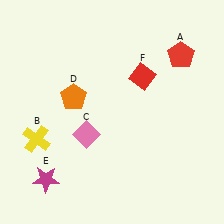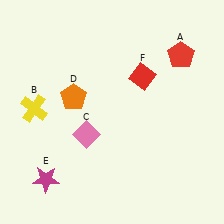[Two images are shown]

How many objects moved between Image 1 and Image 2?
1 object moved between the two images.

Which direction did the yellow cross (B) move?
The yellow cross (B) moved up.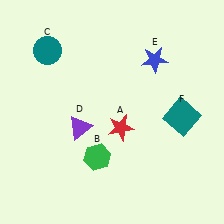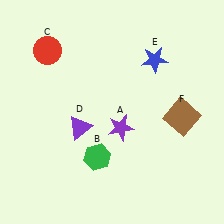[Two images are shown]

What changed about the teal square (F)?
In Image 1, F is teal. In Image 2, it changed to brown.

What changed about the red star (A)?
In Image 1, A is red. In Image 2, it changed to purple.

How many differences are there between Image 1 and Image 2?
There are 3 differences between the two images.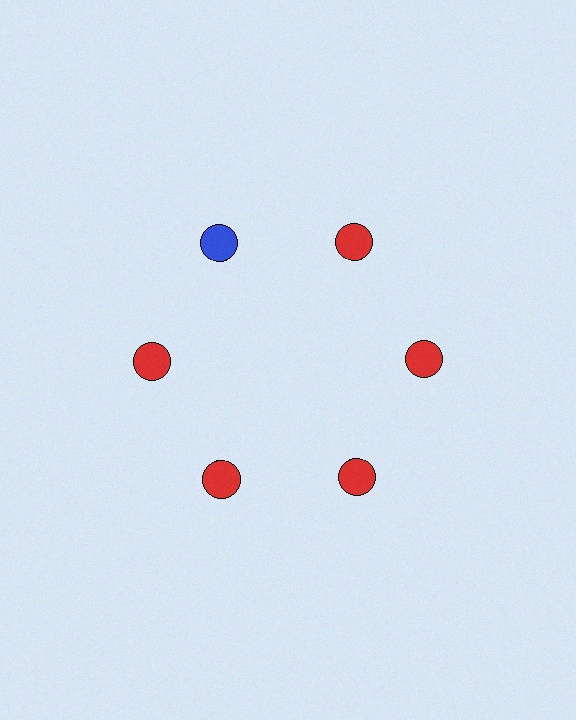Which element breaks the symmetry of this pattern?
The blue circle at roughly the 11 o'clock position breaks the symmetry. All other shapes are red circles.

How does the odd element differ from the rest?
It has a different color: blue instead of red.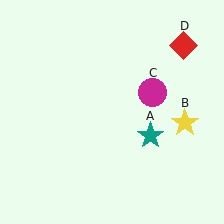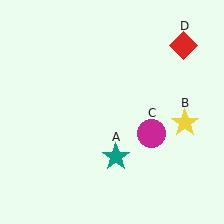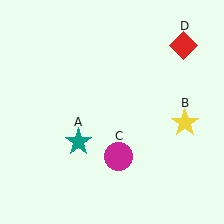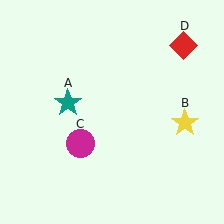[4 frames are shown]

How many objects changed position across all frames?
2 objects changed position: teal star (object A), magenta circle (object C).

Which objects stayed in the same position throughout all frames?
Yellow star (object B) and red diamond (object D) remained stationary.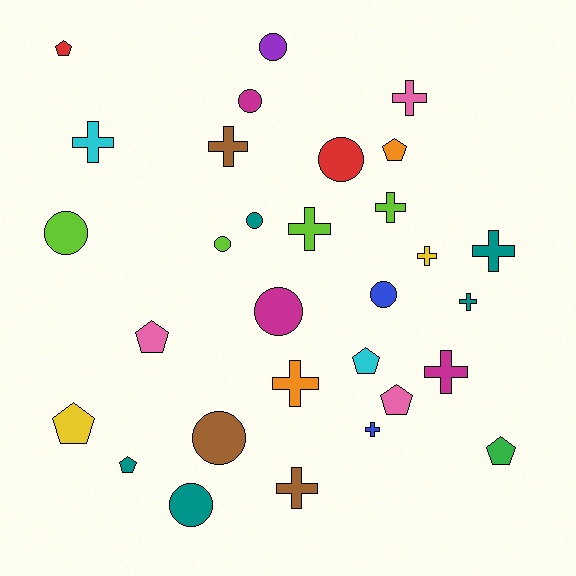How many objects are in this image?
There are 30 objects.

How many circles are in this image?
There are 10 circles.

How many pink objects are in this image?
There are 3 pink objects.